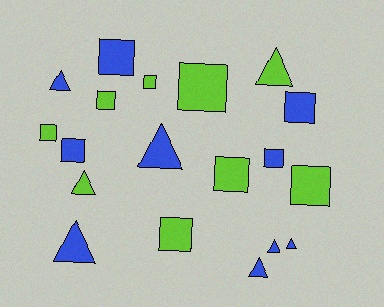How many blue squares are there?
There are 4 blue squares.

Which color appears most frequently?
Blue, with 10 objects.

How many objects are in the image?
There are 19 objects.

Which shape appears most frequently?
Square, with 11 objects.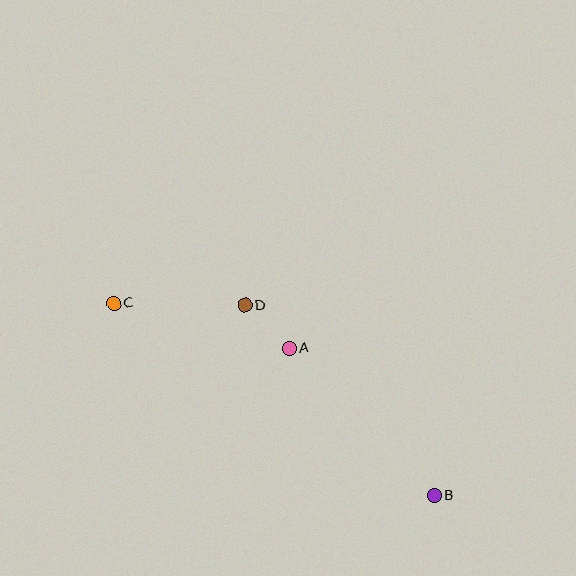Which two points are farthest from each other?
Points B and C are farthest from each other.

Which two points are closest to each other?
Points A and D are closest to each other.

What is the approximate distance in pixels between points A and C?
The distance between A and C is approximately 181 pixels.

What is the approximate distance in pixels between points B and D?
The distance between B and D is approximately 268 pixels.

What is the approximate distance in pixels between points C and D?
The distance between C and D is approximately 131 pixels.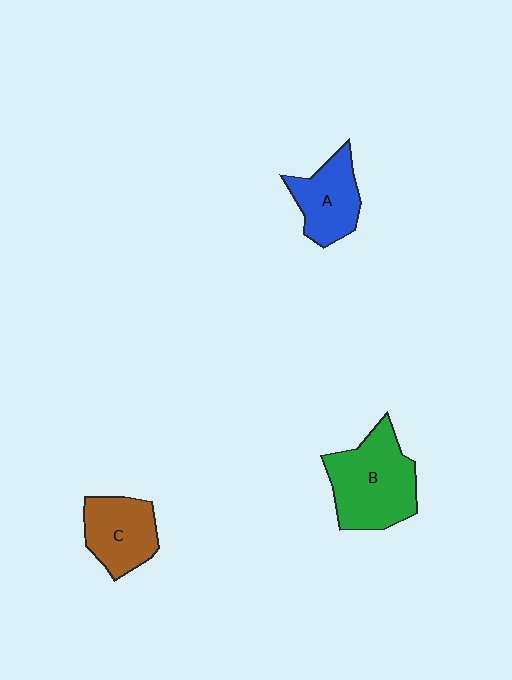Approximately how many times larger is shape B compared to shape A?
Approximately 1.5 times.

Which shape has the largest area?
Shape B (green).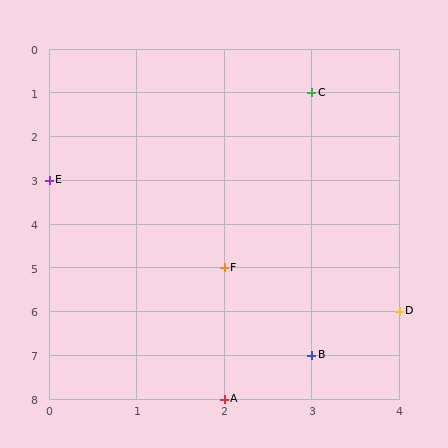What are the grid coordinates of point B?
Point B is at grid coordinates (3, 7).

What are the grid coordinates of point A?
Point A is at grid coordinates (2, 8).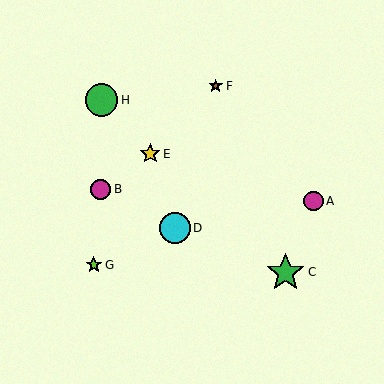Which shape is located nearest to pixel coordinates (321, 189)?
The magenta circle (labeled A) at (313, 201) is nearest to that location.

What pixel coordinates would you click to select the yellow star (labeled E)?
Click at (150, 154) to select the yellow star E.